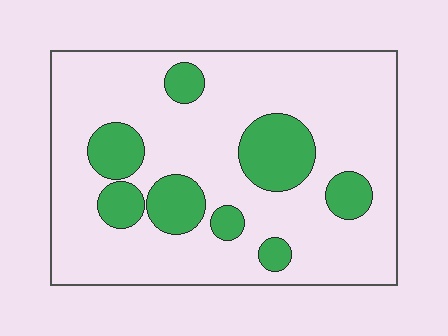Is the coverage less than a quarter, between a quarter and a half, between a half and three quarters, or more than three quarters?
Less than a quarter.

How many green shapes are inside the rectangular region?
8.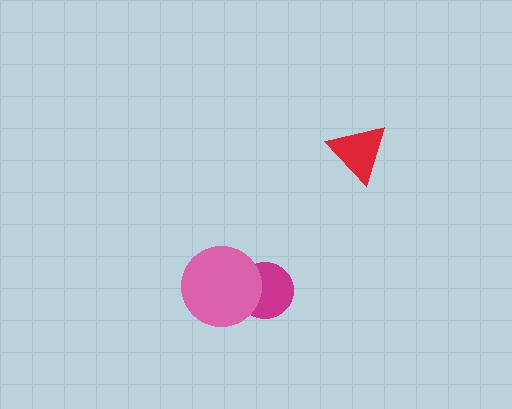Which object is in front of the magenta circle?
The pink circle is in front of the magenta circle.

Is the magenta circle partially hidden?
Yes, it is partially covered by another shape.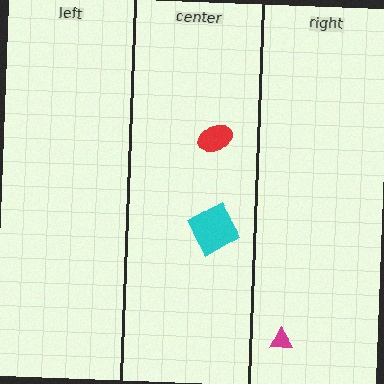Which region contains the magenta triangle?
The right region.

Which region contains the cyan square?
The center region.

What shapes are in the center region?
The cyan square, the red ellipse.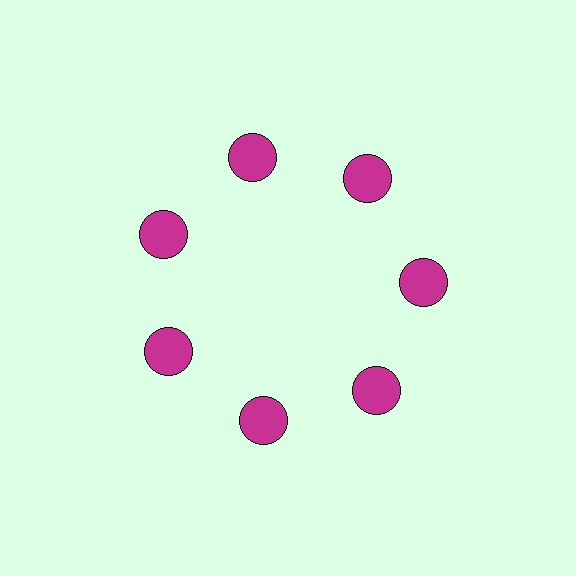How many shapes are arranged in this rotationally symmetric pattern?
There are 7 shapes, arranged in 7 groups of 1.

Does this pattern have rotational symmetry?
Yes, this pattern has 7-fold rotational symmetry. It looks the same after rotating 51 degrees around the center.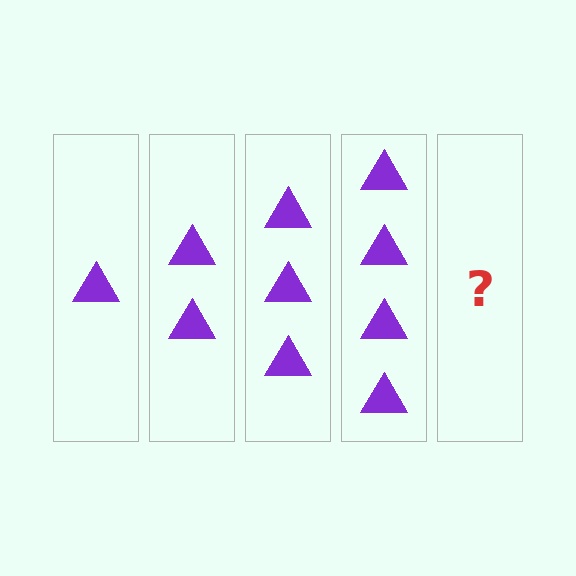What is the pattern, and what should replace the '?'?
The pattern is that each step adds one more triangle. The '?' should be 5 triangles.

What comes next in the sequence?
The next element should be 5 triangles.